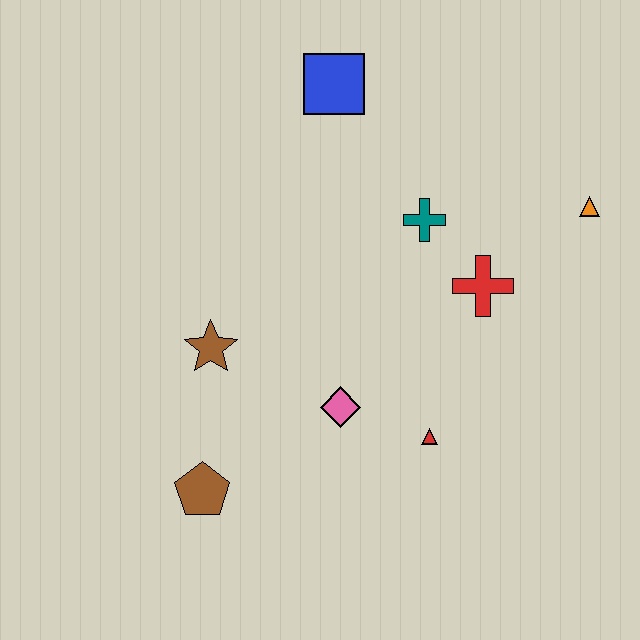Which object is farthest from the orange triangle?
The brown pentagon is farthest from the orange triangle.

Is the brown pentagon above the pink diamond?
No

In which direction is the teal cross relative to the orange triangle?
The teal cross is to the left of the orange triangle.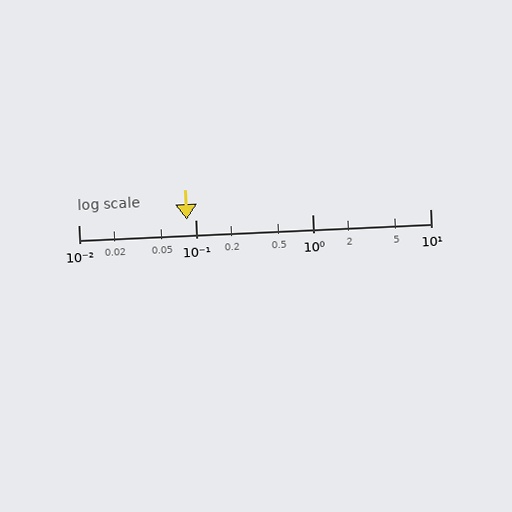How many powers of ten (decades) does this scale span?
The scale spans 3 decades, from 0.01 to 10.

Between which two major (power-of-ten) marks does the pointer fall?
The pointer is between 0.01 and 0.1.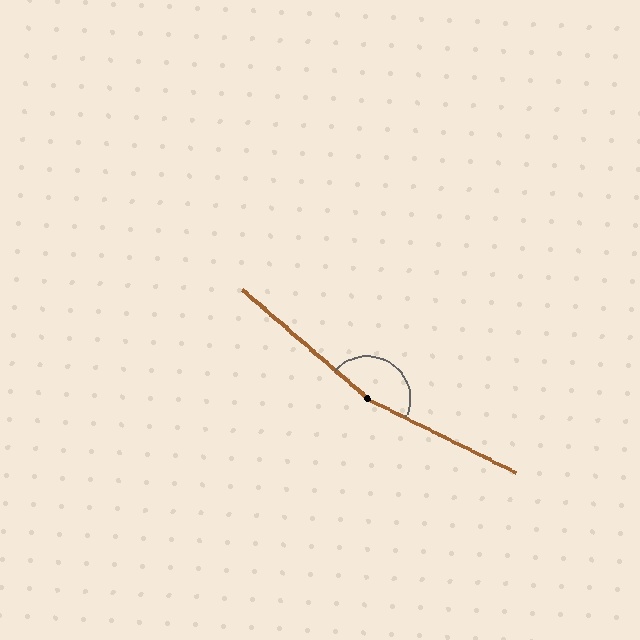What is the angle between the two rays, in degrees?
Approximately 165 degrees.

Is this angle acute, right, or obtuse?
It is obtuse.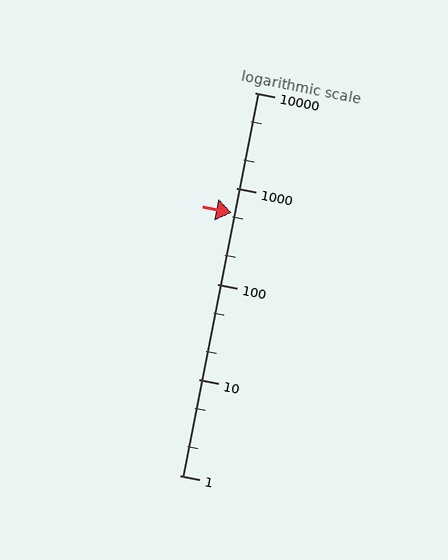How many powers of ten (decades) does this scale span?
The scale spans 4 decades, from 1 to 10000.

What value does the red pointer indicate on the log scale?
The pointer indicates approximately 550.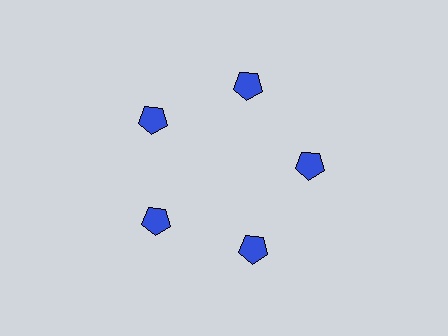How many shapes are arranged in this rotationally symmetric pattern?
There are 5 shapes, arranged in 5 groups of 1.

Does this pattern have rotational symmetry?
Yes, this pattern has 5-fold rotational symmetry. It looks the same after rotating 72 degrees around the center.